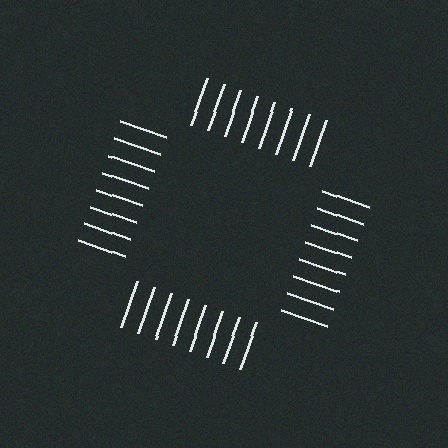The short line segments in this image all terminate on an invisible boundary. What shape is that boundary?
An illusory square — the line segments terminate on its edges but no continuous stroke is drawn.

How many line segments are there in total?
32 — 8 along each of the 4 edges.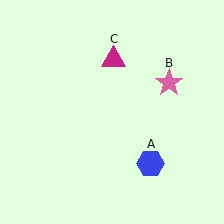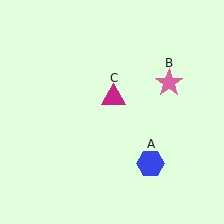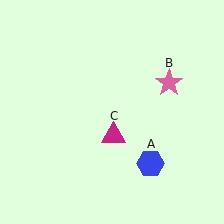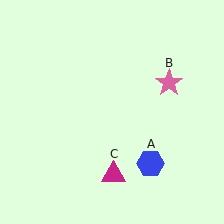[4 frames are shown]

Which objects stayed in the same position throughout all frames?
Blue hexagon (object A) and pink star (object B) remained stationary.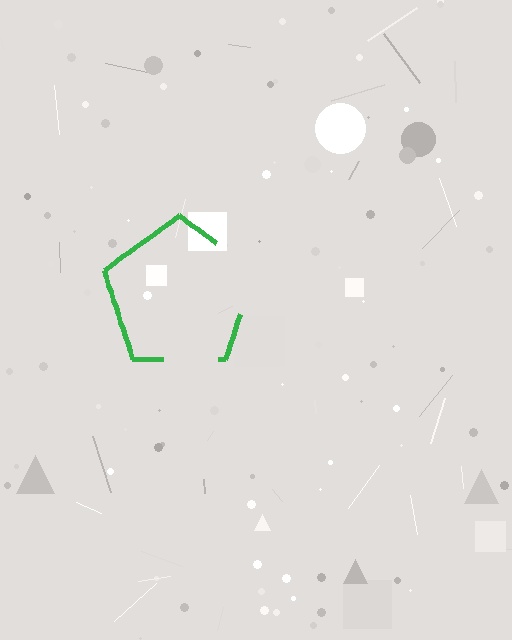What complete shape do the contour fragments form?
The contour fragments form a pentagon.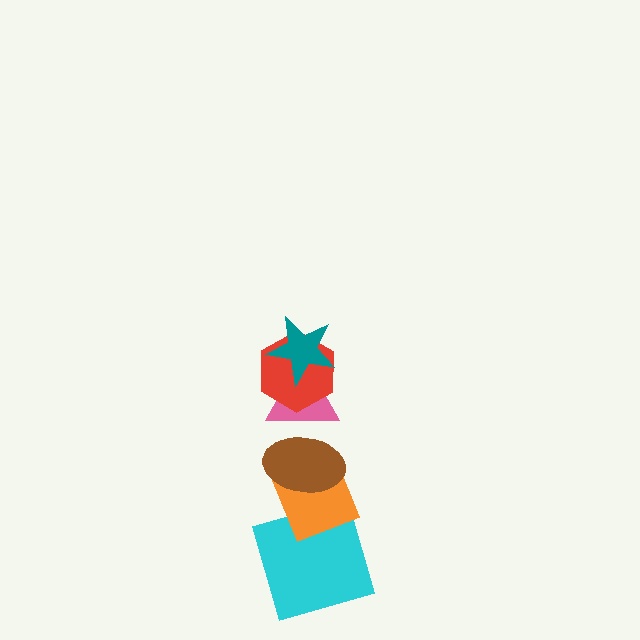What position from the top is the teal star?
The teal star is 1st from the top.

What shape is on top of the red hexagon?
The teal star is on top of the red hexagon.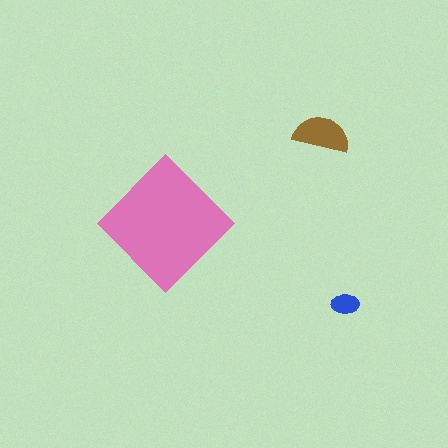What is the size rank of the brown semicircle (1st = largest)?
2nd.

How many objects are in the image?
There are 3 objects in the image.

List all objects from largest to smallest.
The pink diamond, the brown semicircle, the blue ellipse.